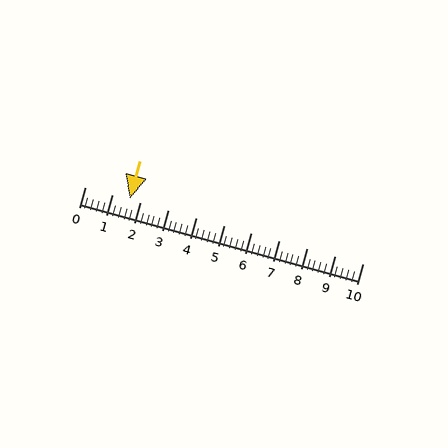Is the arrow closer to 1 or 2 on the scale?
The arrow is closer to 2.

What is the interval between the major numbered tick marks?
The major tick marks are spaced 1 units apart.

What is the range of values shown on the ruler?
The ruler shows values from 0 to 10.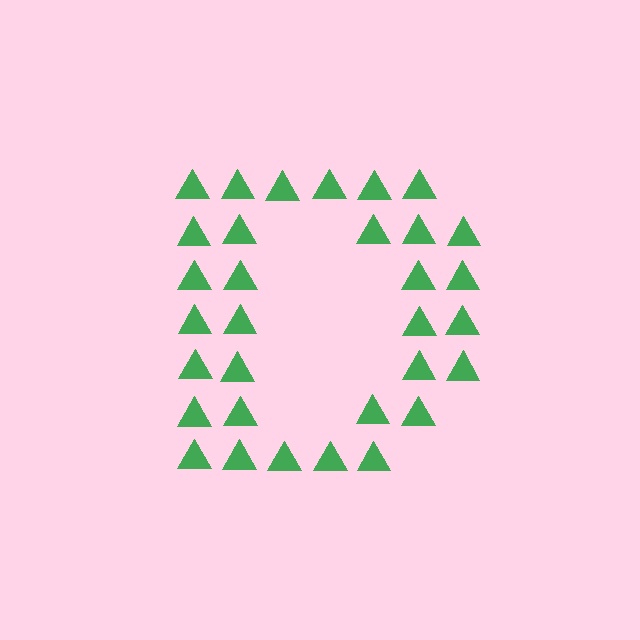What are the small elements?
The small elements are triangles.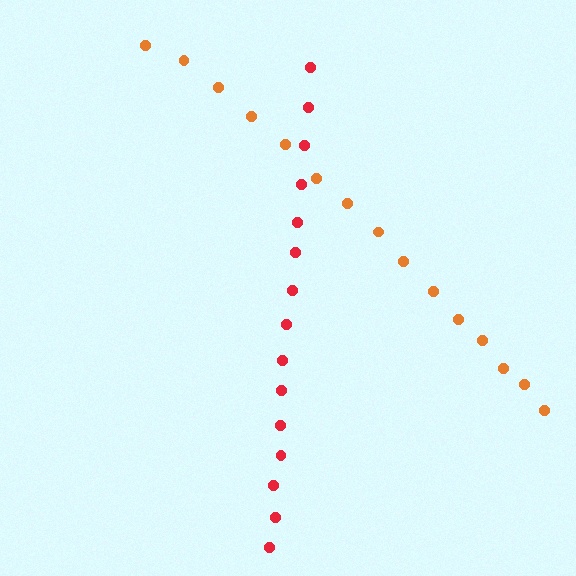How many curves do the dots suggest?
There are 2 distinct paths.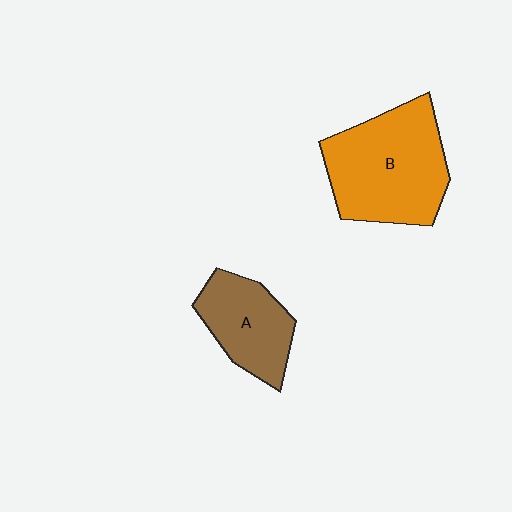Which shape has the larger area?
Shape B (orange).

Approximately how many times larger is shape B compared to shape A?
Approximately 1.7 times.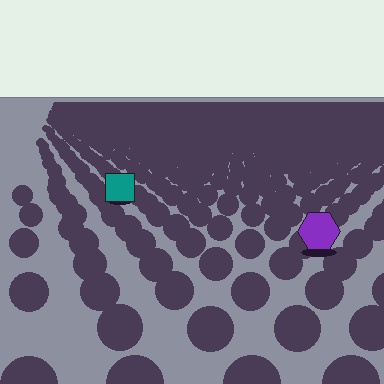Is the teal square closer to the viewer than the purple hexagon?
No. The purple hexagon is closer — you can tell from the texture gradient: the ground texture is coarser near it.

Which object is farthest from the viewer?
The teal square is farthest from the viewer. It appears smaller and the ground texture around it is denser.